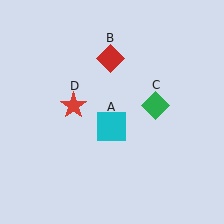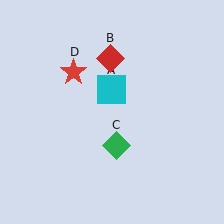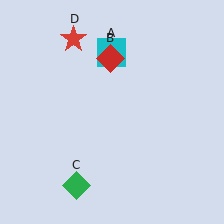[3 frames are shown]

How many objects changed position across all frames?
3 objects changed position: cyan square (object A), green diamond (object C), red star (object D).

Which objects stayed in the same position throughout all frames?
Red diamond (object B) remained stationary.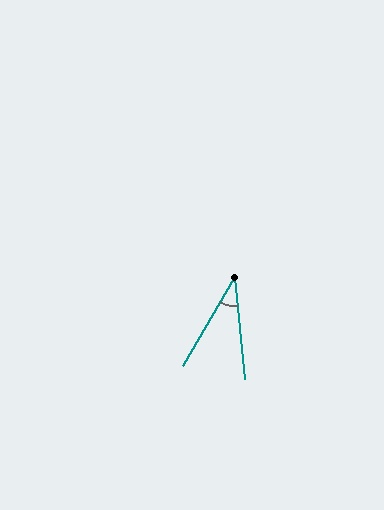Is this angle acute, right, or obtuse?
It is acute.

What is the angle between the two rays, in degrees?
Approximately 36 degrees.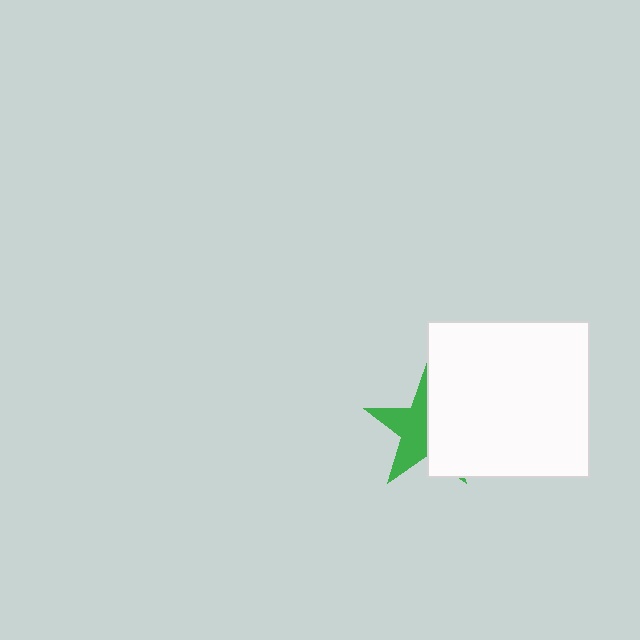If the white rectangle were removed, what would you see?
You would see the complete green star.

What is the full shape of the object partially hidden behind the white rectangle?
The partially hidden object is a green star.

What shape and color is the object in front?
The object in front is a white rectangle.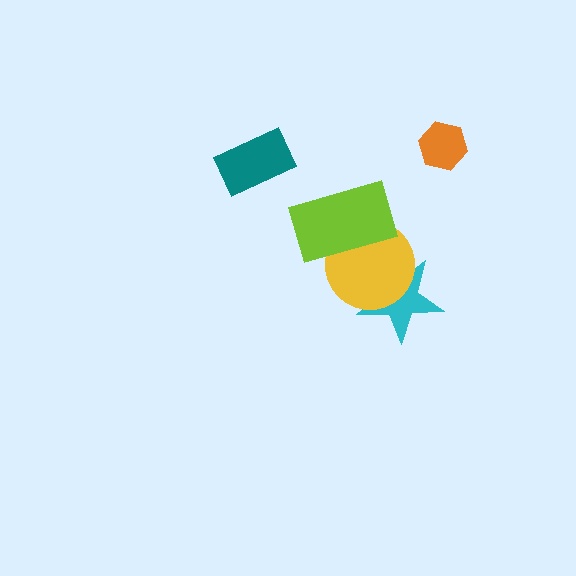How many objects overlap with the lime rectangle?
1 object overlaps with the lime rectangle.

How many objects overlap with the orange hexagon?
0 objects overlap with the orange hexagon.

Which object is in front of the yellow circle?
The lime rectangle is in front of the yellow circle.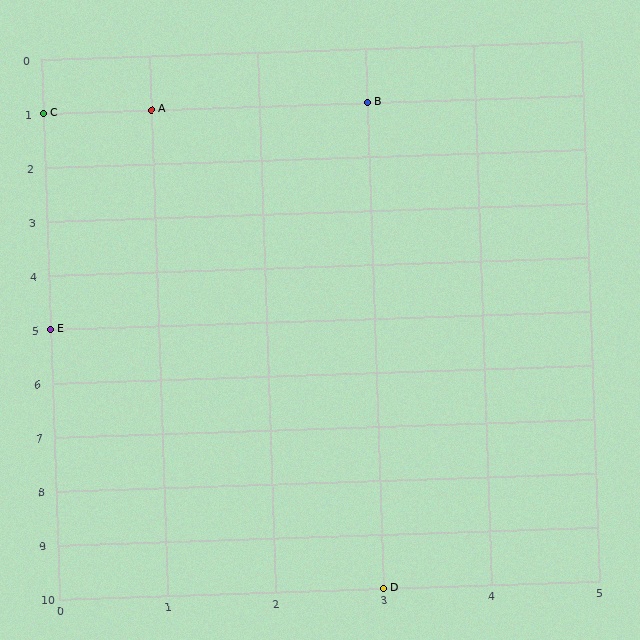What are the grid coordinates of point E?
Point E is at grid coordinates (0, 5).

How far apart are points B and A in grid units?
Points B and A are 2 columns apart.